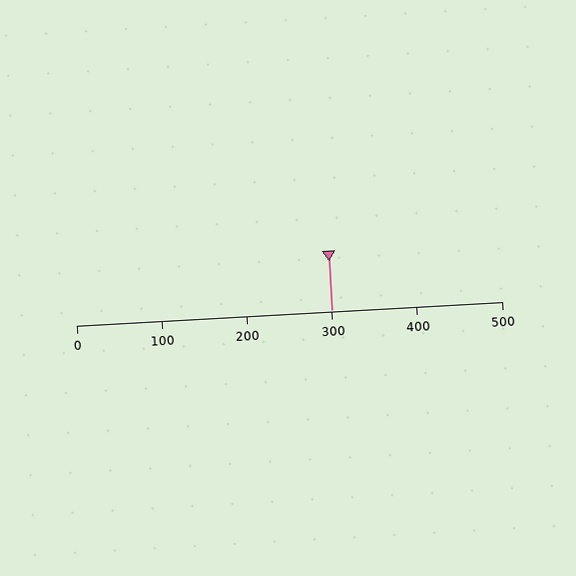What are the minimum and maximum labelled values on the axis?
The axis runs from 0 to 500.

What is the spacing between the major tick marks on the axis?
The major ticks are spaced 100 apart.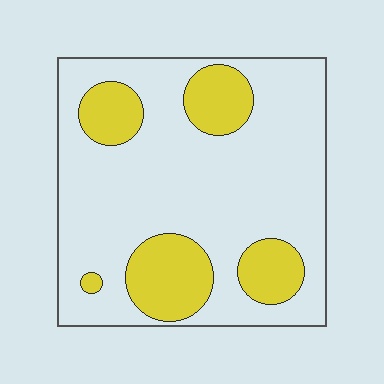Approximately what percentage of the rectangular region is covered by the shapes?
Approximately 25%.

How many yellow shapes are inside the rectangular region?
5.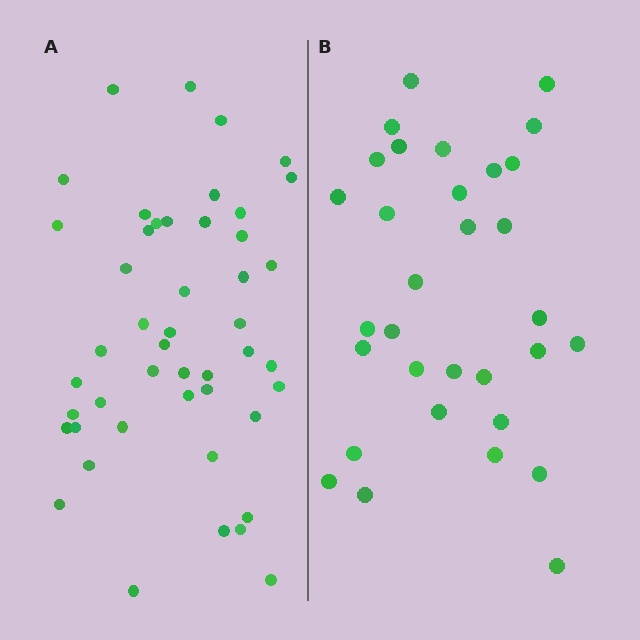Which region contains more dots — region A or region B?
Region A (the left region) has more dots.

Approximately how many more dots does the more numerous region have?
Region A has approximately 15 more dots than region B.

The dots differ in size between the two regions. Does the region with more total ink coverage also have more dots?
No. Region B has more total ink coverage because its dots are larger, but region A actually contains more individual dots. Total area can be misleading — the number of items is what matters here.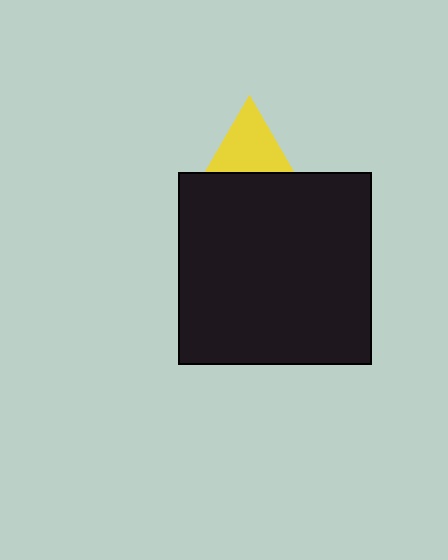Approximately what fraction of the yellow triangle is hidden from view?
Roughly 44% of the yellow triangle is hidden behind the black square.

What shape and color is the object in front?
The object in front is a black square.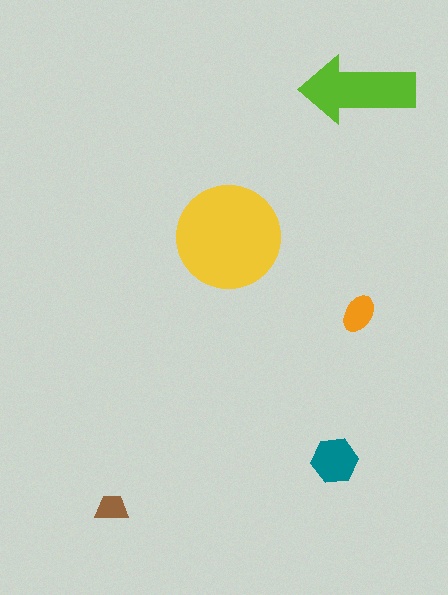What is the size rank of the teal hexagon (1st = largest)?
3rd.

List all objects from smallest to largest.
The brown trapezoid, the orange ellipse, the teal hexagon, the lime arrow, the yellow circle.